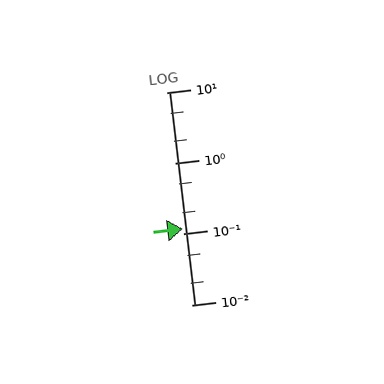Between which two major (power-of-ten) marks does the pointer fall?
The pointer is between 0.1 and 1.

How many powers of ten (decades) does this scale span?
The scale spans 3 decades, from 0.01 to 10.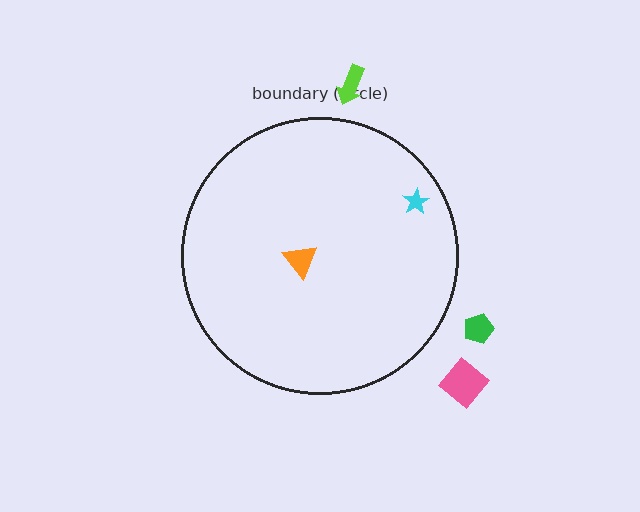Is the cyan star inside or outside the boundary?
Inside.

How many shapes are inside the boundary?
2 inside, 3 outside.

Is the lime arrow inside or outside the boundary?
Outside.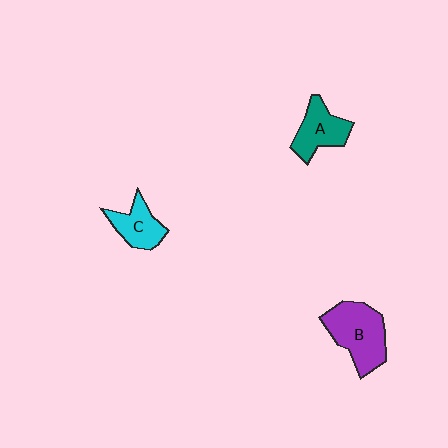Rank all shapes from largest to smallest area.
From largest to smallest: B (purple), A (teal), C (cyan).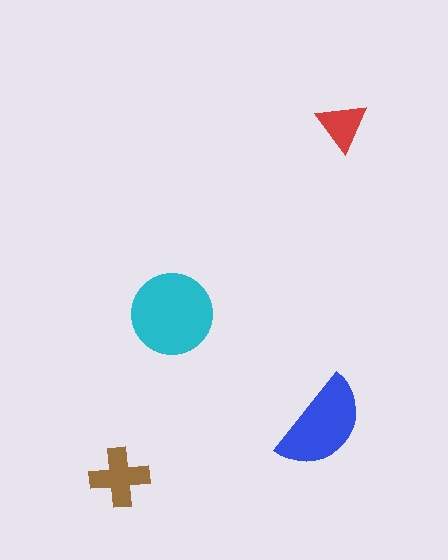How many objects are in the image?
There are 4 objects in the image.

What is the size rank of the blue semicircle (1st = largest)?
2nd.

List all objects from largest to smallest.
The cyan circle, the blue semicircle, the brown cross, the red triangle.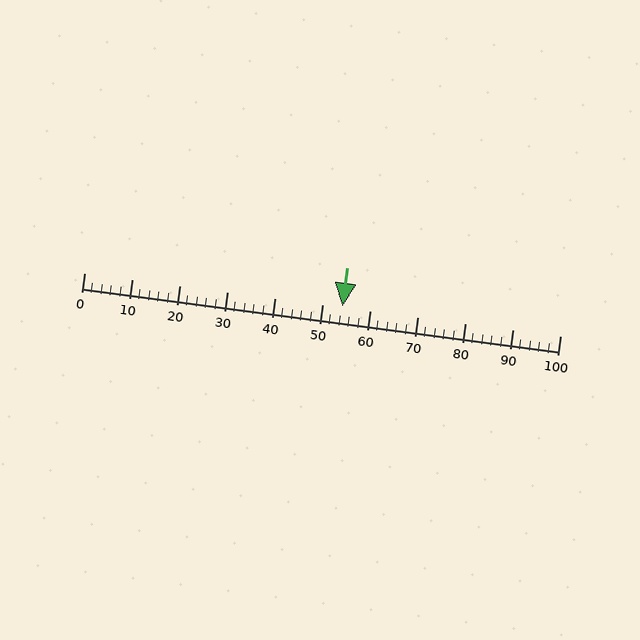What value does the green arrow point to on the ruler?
The green arrow points to approximately 54.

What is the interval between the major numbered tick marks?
The major tick marks are spaced 10 units apart.